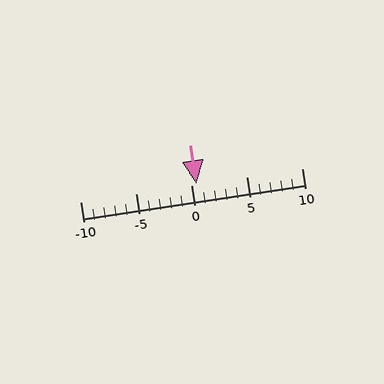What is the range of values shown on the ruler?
The ruler shows values from -10 to 10.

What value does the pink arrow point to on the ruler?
The pink arrow points to approximately 0.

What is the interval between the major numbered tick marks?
The major tick marks are spaced 5 units apart.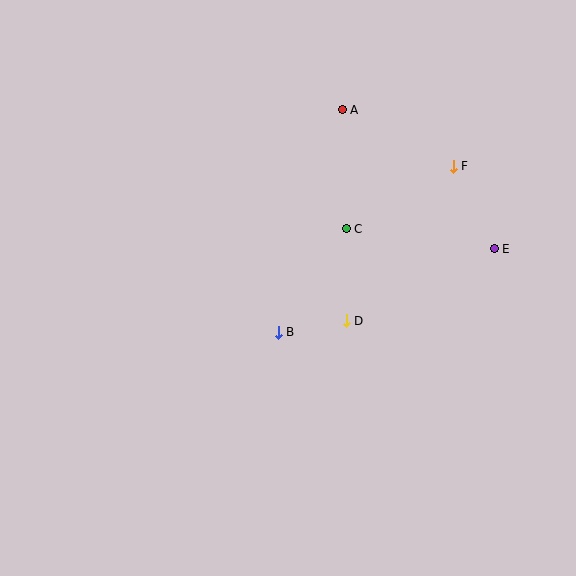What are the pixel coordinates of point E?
Point E is at (494, 249).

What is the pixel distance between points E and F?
The distance between E and F is 92 pixels.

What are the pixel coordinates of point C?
Point C is at (346, 229).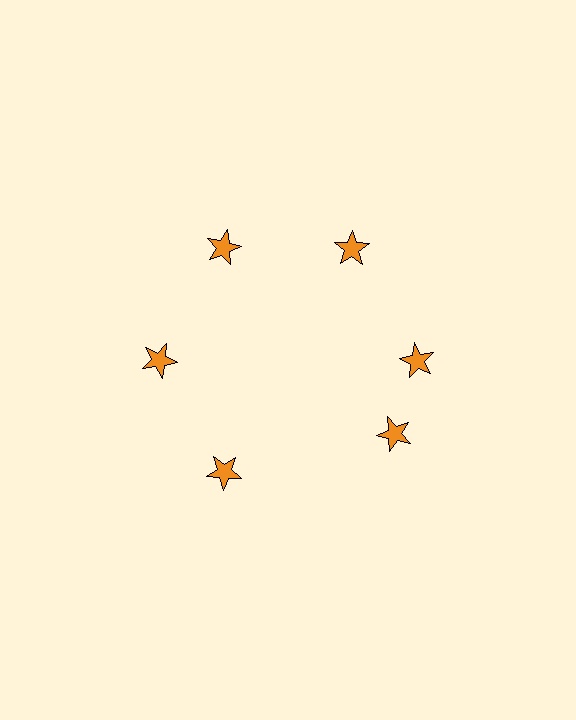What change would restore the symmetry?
The symmetry would be restored by rotating it back into even spacing with its neighbors so that all 6 stars sit at equal angles and equal distance from the center.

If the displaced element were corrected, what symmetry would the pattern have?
It would have 6-fold rotational symmetry — the pattern would map onto itself every 60 degrees.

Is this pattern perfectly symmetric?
No. The 6 orange stars are arranged in a ring, but one element near the 5 o'clock position is rotated out of alignment along the ring, breaking the 6-fold rotational symmetry.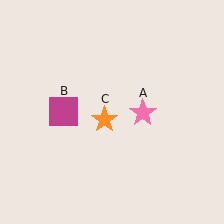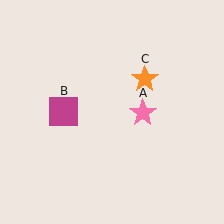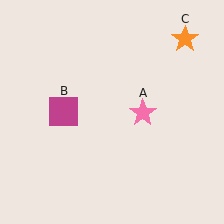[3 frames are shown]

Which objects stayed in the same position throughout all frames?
Pink star (object A) and magenta square (object B) remained stationary.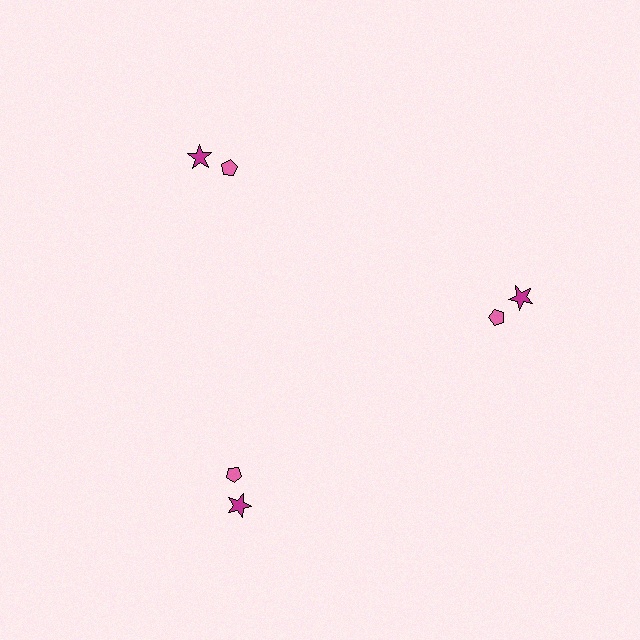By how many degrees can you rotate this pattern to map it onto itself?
The pattern maps onto itself every 120 degrees of rotation.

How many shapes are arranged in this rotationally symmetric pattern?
There are 6 shapes, arranged in 3 groups of 2.